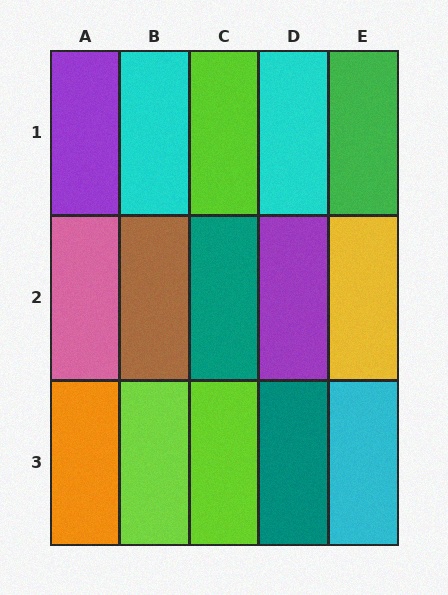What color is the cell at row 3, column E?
Cyan.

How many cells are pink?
1 cell is pink.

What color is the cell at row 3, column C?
Lime.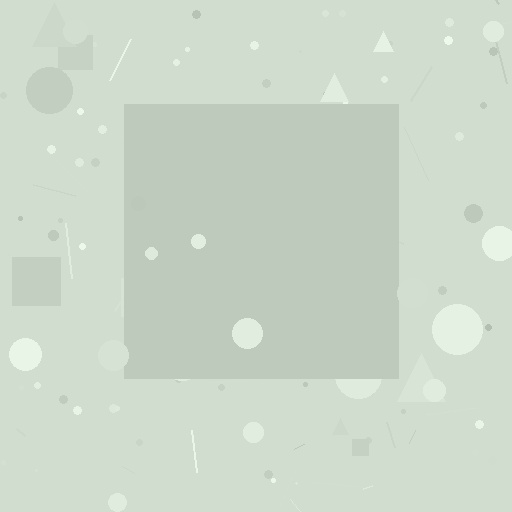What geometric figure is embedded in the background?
A square is embedded in the background.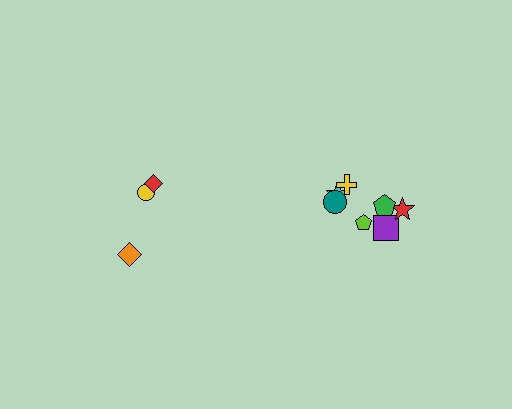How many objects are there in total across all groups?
There are 10 objects.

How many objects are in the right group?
There are 7 objects.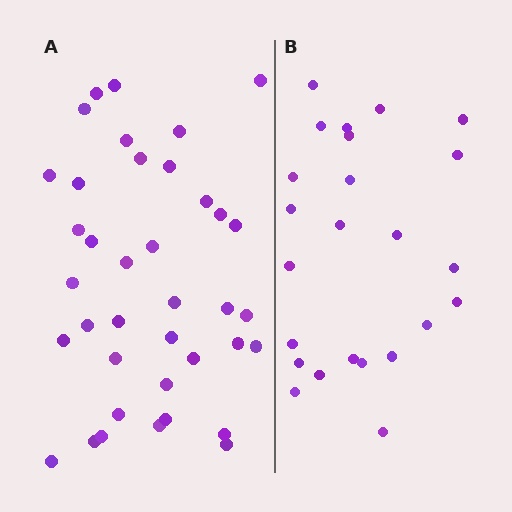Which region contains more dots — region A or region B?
Region A (the left region) has more dots.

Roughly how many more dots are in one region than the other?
Region A has approximately 15 more dots than region B.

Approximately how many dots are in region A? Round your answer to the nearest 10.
About 40 dots. (The exact count is 38, which rounds to 40.)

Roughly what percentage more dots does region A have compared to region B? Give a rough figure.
About 60% more.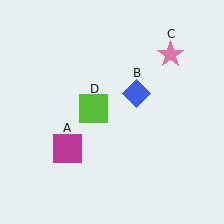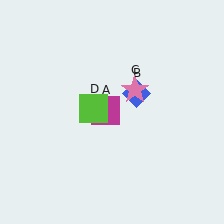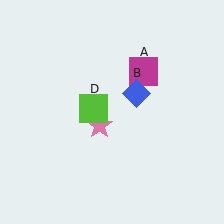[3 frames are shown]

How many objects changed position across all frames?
2 objects changed position: magenta square (object A), pink star (object C).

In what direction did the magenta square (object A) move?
The magenta square (object A) moved up and to the right.